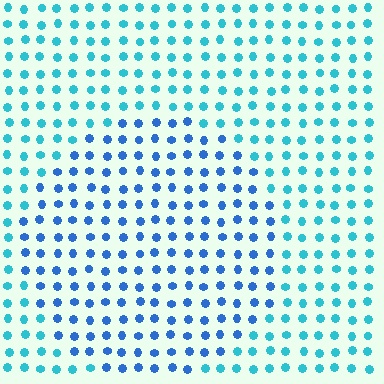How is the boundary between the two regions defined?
The boundary is defined purely by a slight shift in hue (about 31 degrees). Spacing, size, and orientation are identical on both sides.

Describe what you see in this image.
The image is filled with small cyan elements in a uniform arrangement. A circle-shaped region is visible where the elements are tinted to a slightly different hue, forming a subtle color boundary.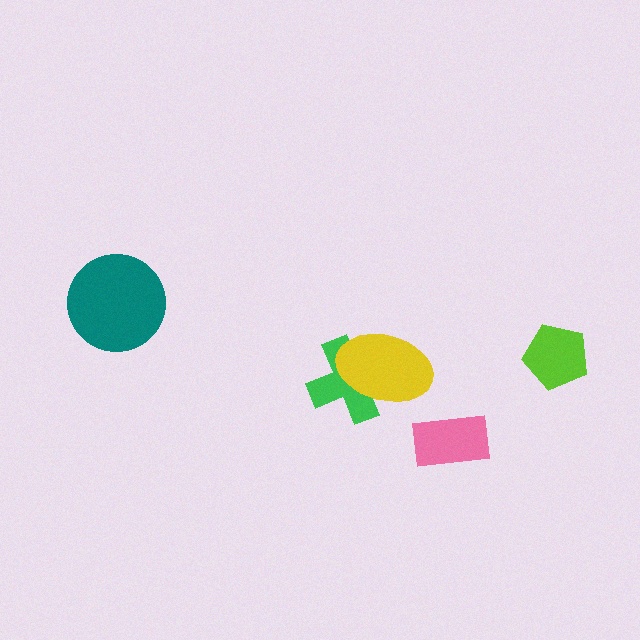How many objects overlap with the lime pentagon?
0 objects overlap with the lime pentagon.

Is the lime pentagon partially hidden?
No, no other shape covers it.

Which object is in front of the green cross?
The yellow ellipse is in front of the green cross.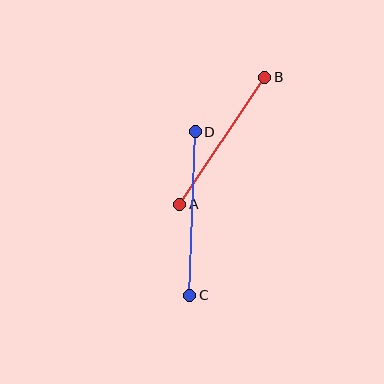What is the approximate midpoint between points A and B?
The midpoint is at approximately (222, 141) pixels.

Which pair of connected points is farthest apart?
Points C and D are farthest apart.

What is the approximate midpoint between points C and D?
The midpoint is at approximately (193, 213) pixels.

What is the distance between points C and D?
The distance is approximately 164 pixels.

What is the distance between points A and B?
The distance is approximately 153 pixels.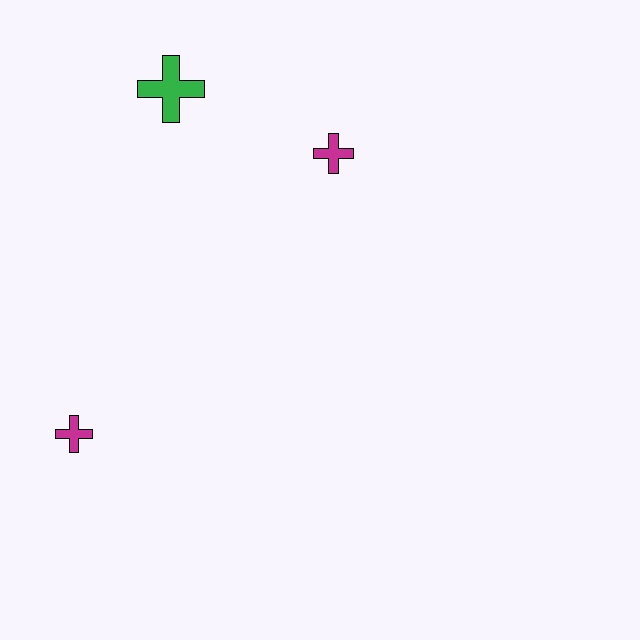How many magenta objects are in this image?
There are 2 magenta objects.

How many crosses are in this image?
There are 3 crosses.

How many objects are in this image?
There are 3 objects.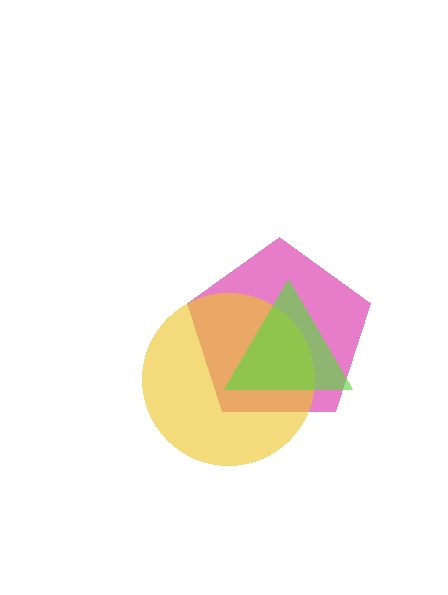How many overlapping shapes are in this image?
There are 3 overlapping shapes in the image.